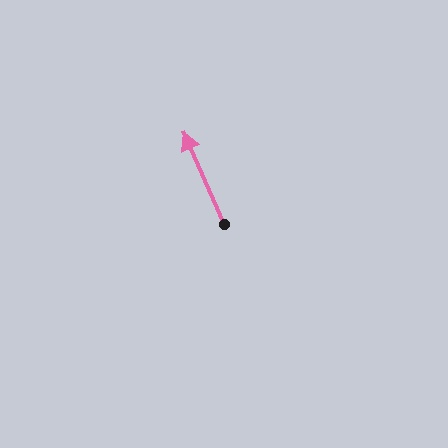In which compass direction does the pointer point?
Northwest.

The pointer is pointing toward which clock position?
Roughly 11 o'clock.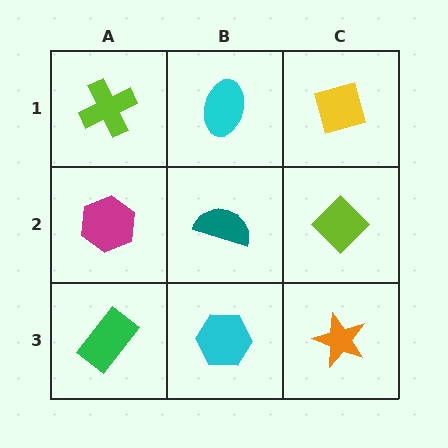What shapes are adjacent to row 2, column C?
A yellow diamond (row 1, column C), an orange star (row 3, column C), a teal semicircle (row 2, column B).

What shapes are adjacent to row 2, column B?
A cyan ellipse (row 1, column B), a cyan hexagon (row 3, column B), a magenta hexagon (row 2, column A), a lime diamond (row 2, column C).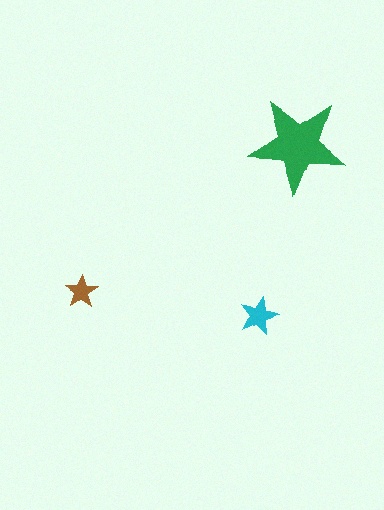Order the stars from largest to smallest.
the green one, the cyan one, the brown one.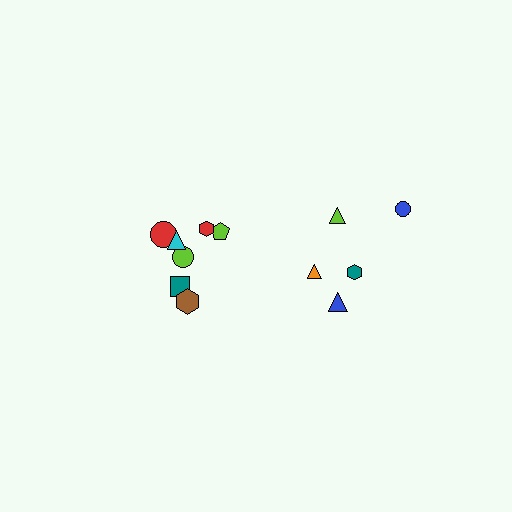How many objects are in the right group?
There are 5 objects.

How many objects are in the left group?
There are 7 objects.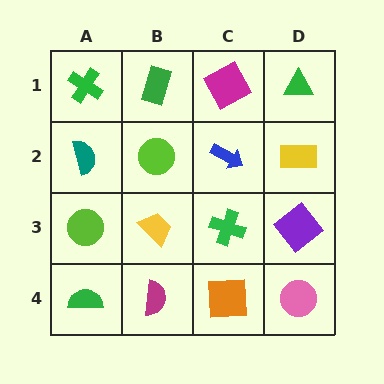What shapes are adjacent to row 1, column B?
A lime circle (row 2, column B), a green cross (row 1, column A), a magenta square (row 1, column C).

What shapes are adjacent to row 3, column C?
A blue arrow (row 2, column C), an orange square (row 4, column C), a yellow trapezoid (row 3, column B), a purple diamond (row 3, column D).